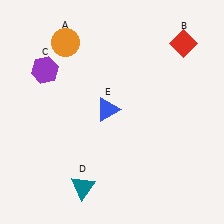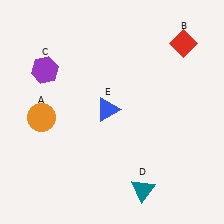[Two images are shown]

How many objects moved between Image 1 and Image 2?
2 objects moved between the two images.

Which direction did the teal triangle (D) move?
The teal triangle (D) moved right.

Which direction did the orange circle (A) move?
The orange circle (A) moved down.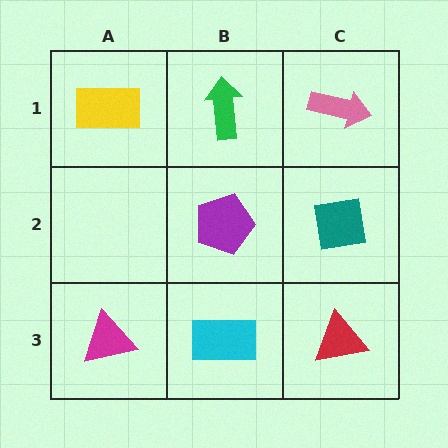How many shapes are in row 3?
3 shapes.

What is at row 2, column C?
A teal square.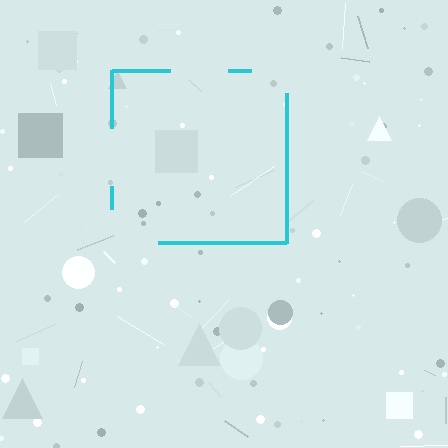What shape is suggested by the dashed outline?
The dashed outline suggests a square.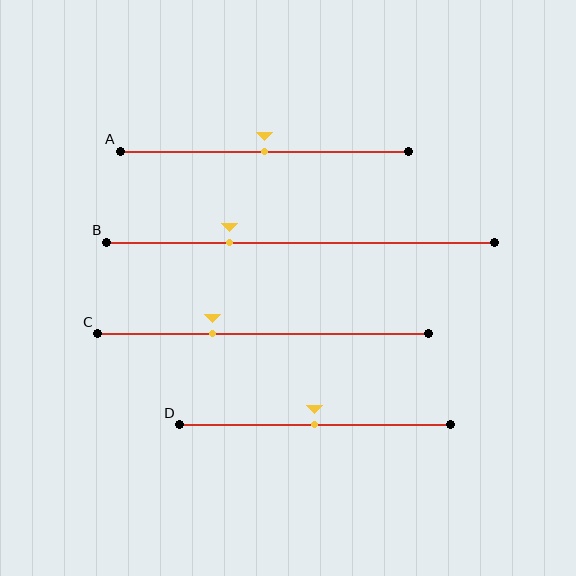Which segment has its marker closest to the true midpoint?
Segment A has its marker closest to the true midpoint.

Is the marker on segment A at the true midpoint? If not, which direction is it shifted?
Yes, the marker on segment A is at the true midpoint.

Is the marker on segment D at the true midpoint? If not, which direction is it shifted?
Yes, the marker on segment D is at the true midpoint.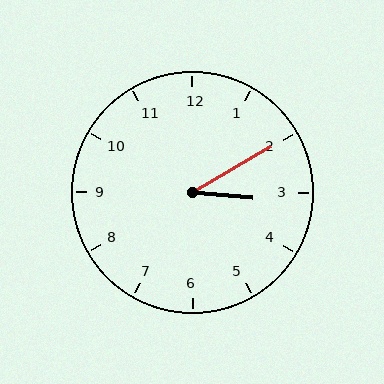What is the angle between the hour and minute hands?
Approximately 35 degrees.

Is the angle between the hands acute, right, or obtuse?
It is acute.